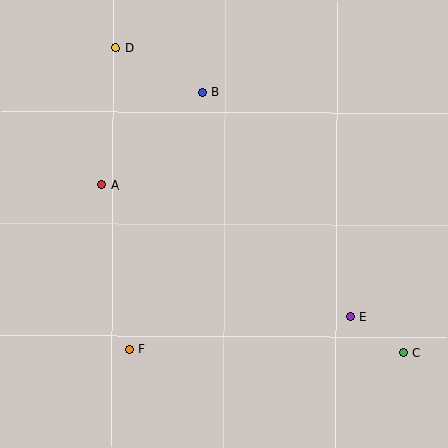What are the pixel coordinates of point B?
Point B is at (202, 92).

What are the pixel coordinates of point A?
Point A is at (102, 185).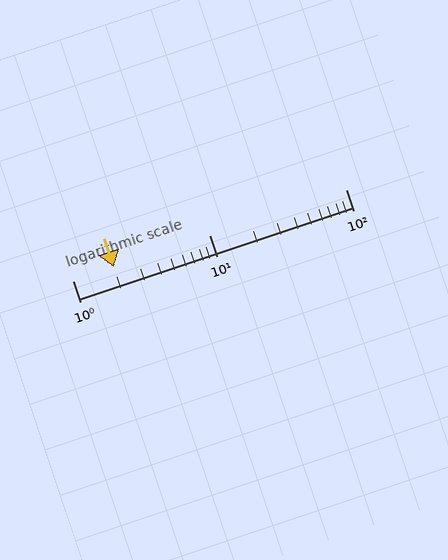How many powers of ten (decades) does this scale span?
The scale spans 2 decades, from 1 to 100.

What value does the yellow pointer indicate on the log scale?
The pointer indicates approximately 2.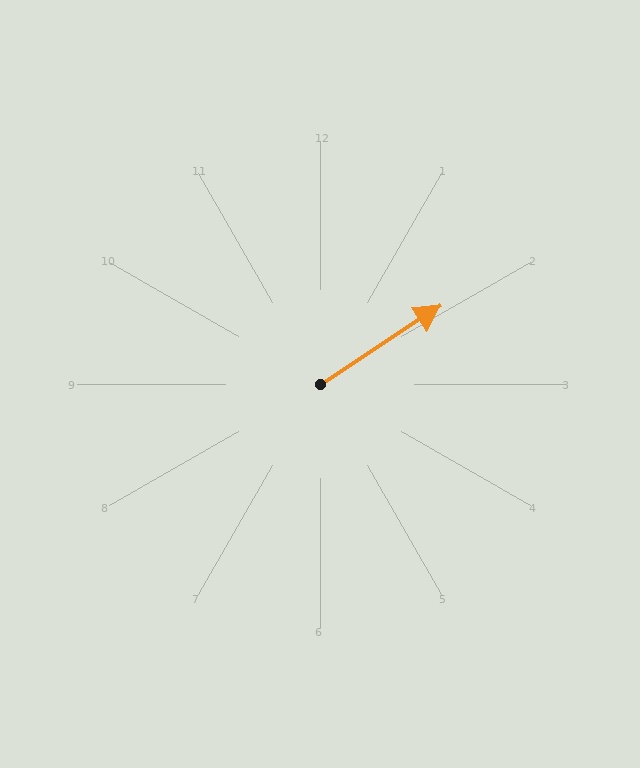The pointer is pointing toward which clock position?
Roughly 2 o'clock.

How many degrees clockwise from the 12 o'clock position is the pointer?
Approximately 57 degrees.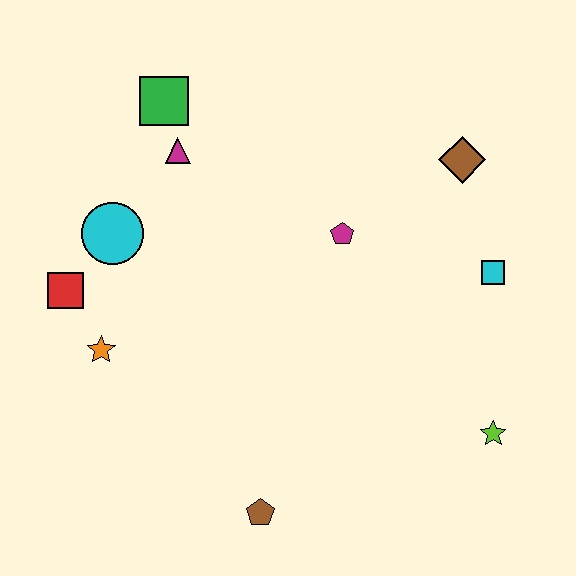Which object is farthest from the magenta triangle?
The lime star is farthest from the magenta triangle.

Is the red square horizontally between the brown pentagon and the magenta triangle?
No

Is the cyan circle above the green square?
No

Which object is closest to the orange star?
The red square is closest to the orange star.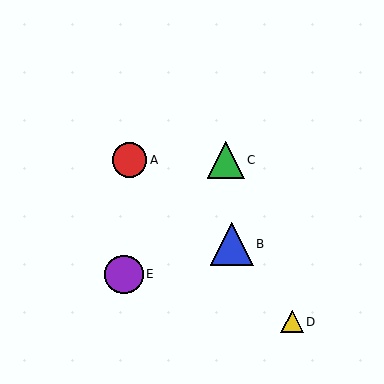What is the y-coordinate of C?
Object C is at y≈160.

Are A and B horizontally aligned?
No, A is at y≈160 and B is at y≈244.